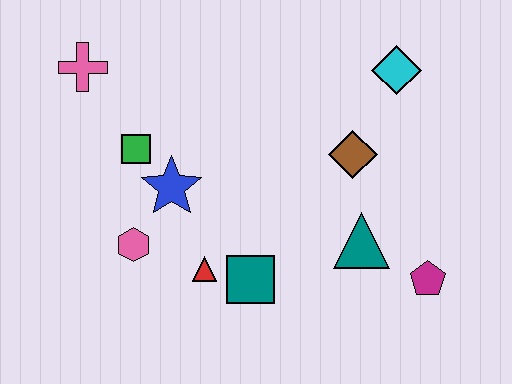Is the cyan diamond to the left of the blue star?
No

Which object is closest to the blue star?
The green square is closest to the blue star.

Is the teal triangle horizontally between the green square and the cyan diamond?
Yes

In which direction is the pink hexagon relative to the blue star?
The pink hexagon is below the blue star.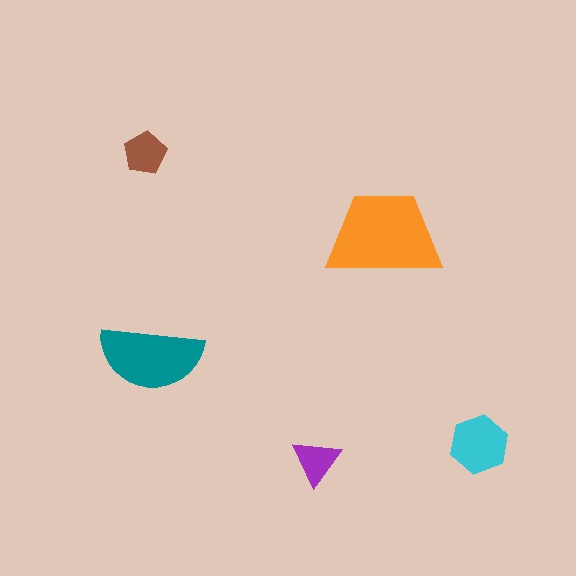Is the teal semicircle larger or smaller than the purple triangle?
Larger.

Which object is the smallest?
The purple triangle.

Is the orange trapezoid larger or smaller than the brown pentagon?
Larger.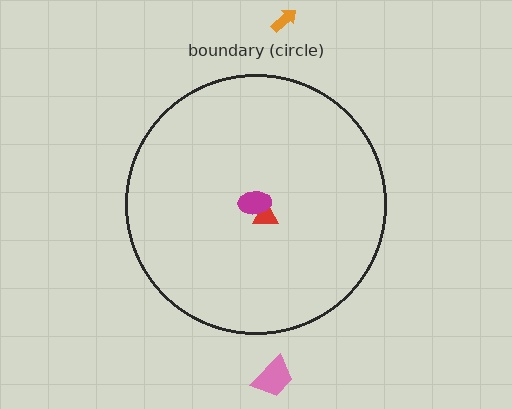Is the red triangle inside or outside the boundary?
Inside.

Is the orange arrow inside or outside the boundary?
Outside.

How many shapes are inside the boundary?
2 inside, 2 outside.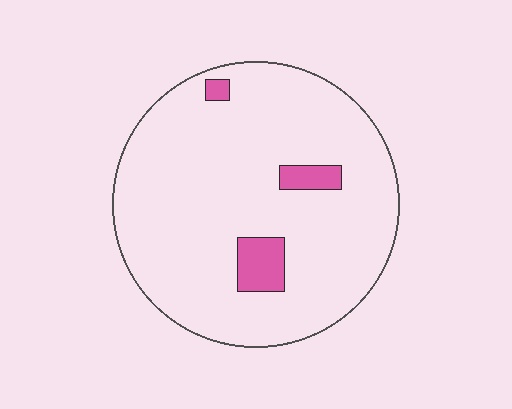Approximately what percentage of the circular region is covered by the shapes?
Approximately 5%.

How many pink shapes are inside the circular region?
3.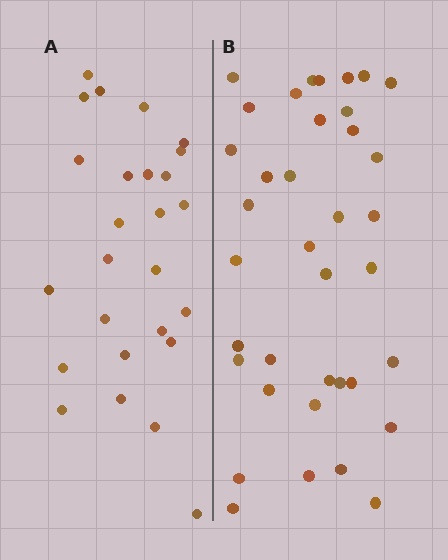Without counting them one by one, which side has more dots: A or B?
Region B (the right region) has more dots.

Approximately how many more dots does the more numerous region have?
Region B has roughly 12 or so more dots than region A.